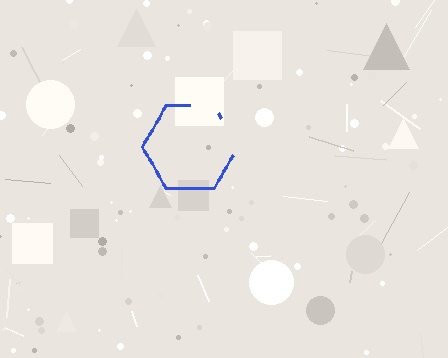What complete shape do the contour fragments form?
The contour fragments form a hexagon.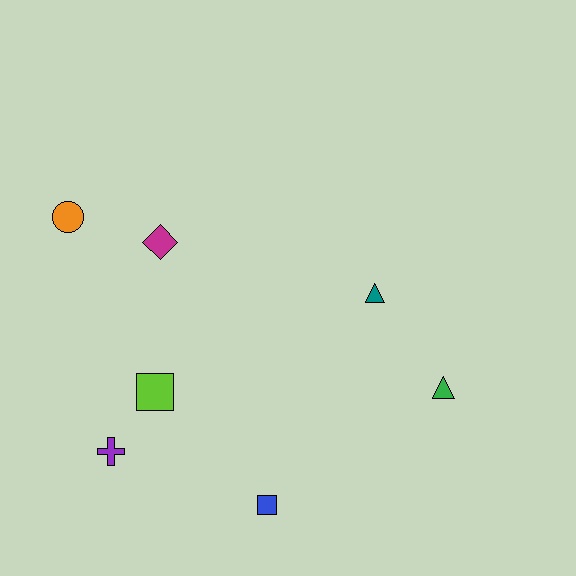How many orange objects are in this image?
There is 1 orange object.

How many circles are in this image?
There is 1 circle.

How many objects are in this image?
There are 7 objects.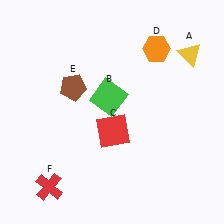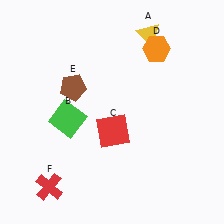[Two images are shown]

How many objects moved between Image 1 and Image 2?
2 objects moved between the two images.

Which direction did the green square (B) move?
The green square (B) moved left.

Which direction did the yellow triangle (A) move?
The yellow triangle (A) moved left.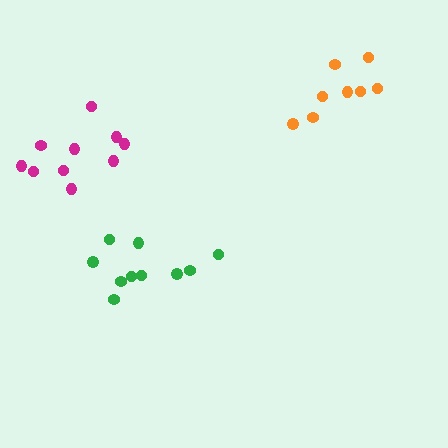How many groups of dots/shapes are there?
There are 3 groups.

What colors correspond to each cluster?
The clusters are colored: orange, magenta, green.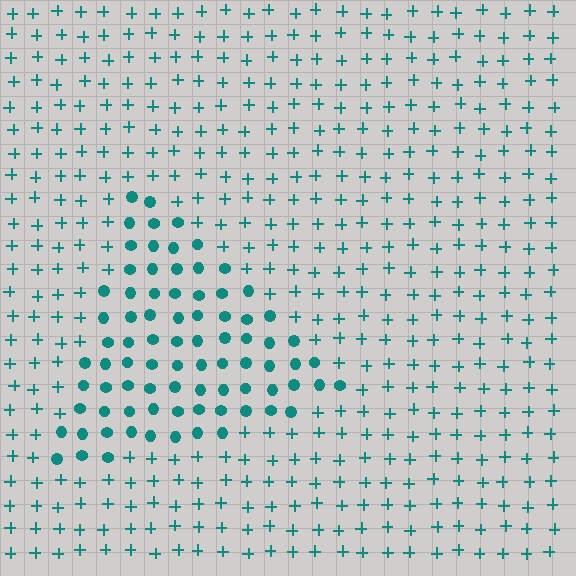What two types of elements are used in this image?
The image uses circles inside the triangle region and plus signs outside it.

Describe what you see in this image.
The image is filled with small teal elements arranged in a uniform grid. A triangle-shaped region contains circles, while the surrounding area contains plus signs. The boundary is defined purely by the change in element shape.